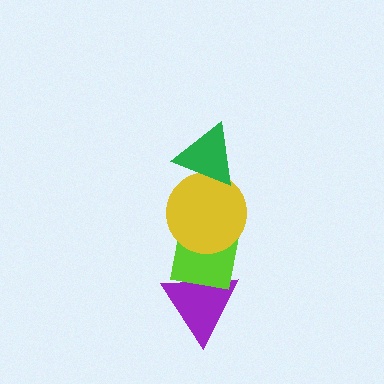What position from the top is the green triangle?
The green triangle is 1st from the top.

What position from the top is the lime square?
The lime square is 3rd from the top.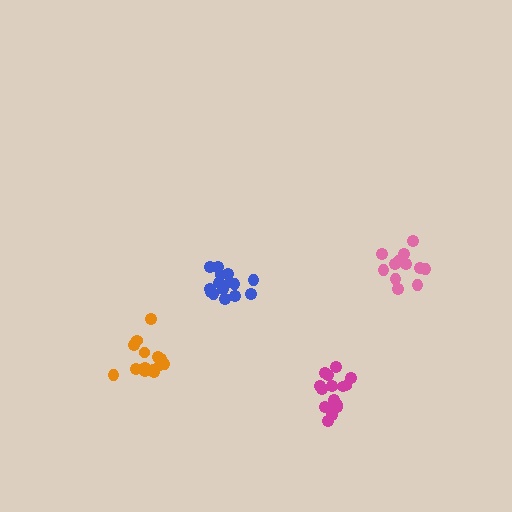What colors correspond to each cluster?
The clusters are colored: blue, magenta, orange, pink.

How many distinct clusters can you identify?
There are 4 distinct clusters.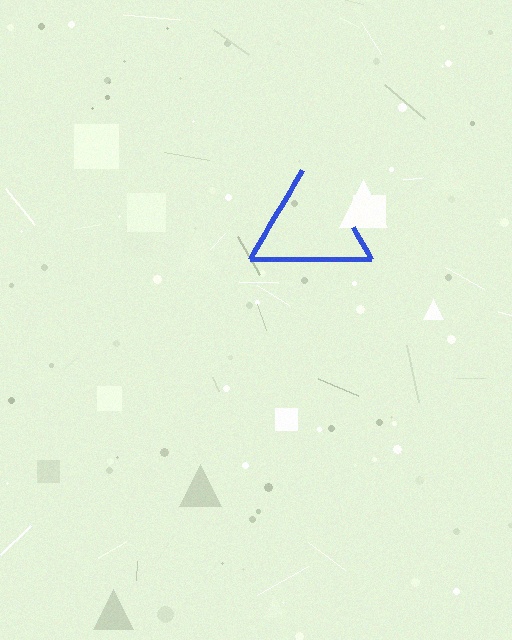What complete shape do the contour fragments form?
The contour fragments form a triangle.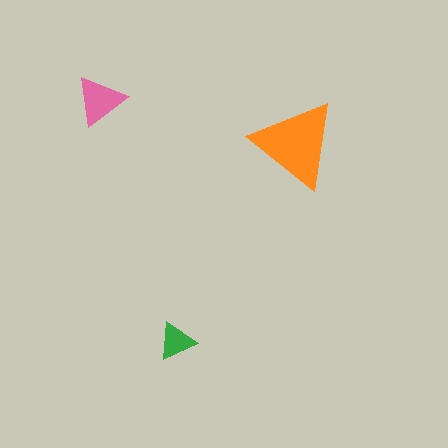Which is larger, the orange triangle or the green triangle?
The orange one.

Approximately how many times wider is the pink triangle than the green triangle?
About 1.5 times wider.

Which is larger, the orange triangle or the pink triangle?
The orange one.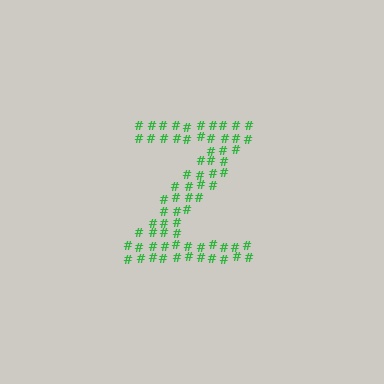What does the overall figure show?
The overall figure shows the letter Z.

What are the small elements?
The small elements are hash symbols.